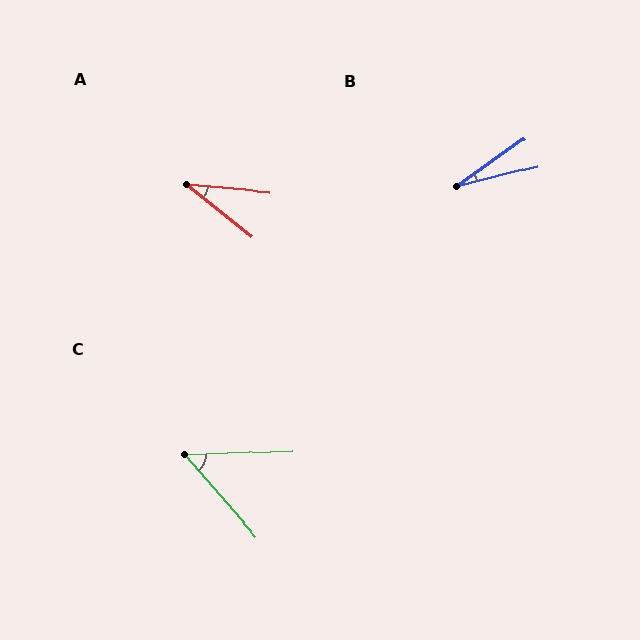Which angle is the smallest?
B, at approximately 21 degrees.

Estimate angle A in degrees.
Approximately 34 degrees.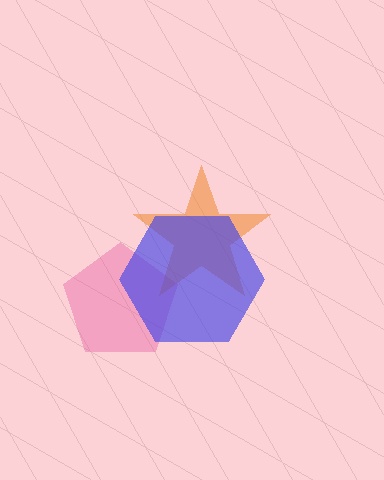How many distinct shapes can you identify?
There are 3 distinct shapes: a pink pentagon, an orange star, a blue hexagon.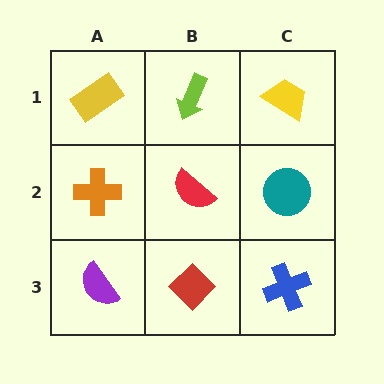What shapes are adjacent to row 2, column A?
A yellow rectangle (row 1, column A), a purple semicircle (row 3, column A), a red semicircle (row 2, column B).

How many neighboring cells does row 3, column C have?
2.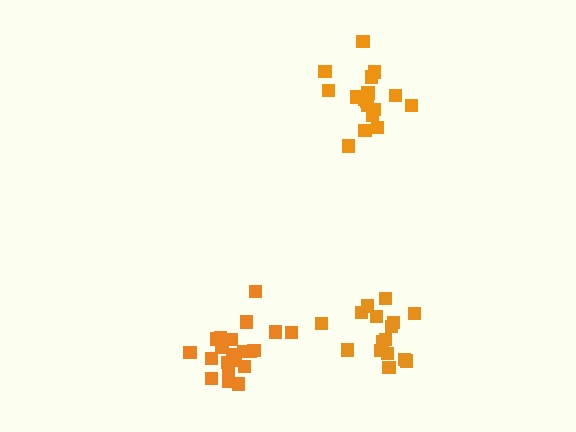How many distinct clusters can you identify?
There are 3 distinct clusters.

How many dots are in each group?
Group 1: 16 dots, Group 2: 17 dots, Group 3: 21 dots (54 total).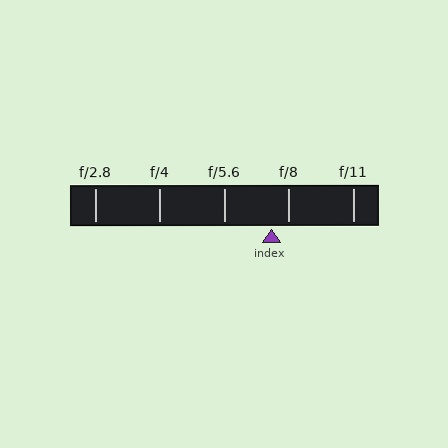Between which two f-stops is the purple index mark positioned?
The index mark is between f/5.6 and f/8.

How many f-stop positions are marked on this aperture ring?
There are 5 f-stop positions marked.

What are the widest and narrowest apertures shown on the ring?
The widest aperture shown is f/2.8 and the narrowest is f/11.